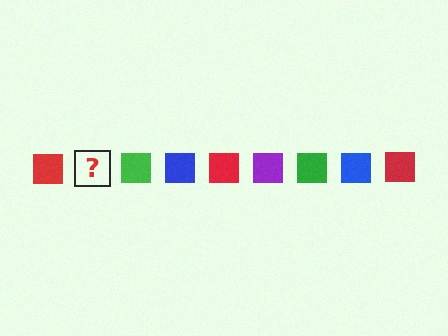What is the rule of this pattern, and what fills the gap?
The rule is that the pattern cycles through red, purple, green, blue squares. The gap should be filled with a purple square.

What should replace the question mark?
The question mark should be replaced with a purple square.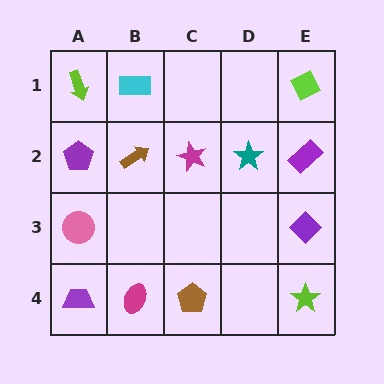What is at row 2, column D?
A teal star.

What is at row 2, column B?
A brown arrow.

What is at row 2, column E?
A purple rectangle.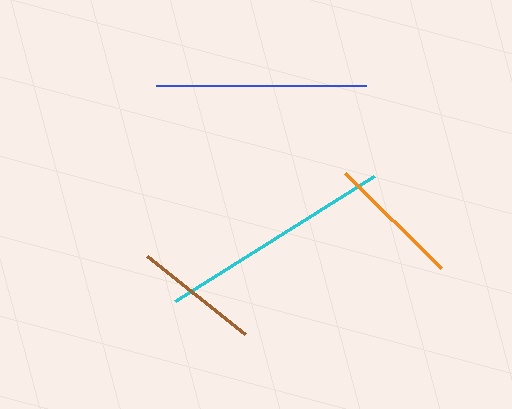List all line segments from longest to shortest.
From longest to shortest: cyan, blue, orange, brown.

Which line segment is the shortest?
The brown line is the shortest at approximately 125 pixels.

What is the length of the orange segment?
The orange segment is approximately 135 pixels long.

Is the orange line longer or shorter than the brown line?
The orange line is longer than the brown line.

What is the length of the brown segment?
The brown segment is approximately 125 pixels long.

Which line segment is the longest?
The cyan line is the longest at approximately 235 pixels.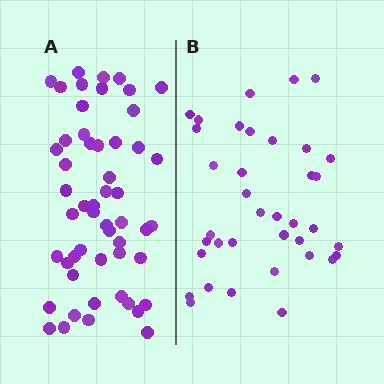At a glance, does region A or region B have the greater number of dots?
Region A (the left region) has more dots.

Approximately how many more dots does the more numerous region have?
Region A has approximately 15 more dots than region B.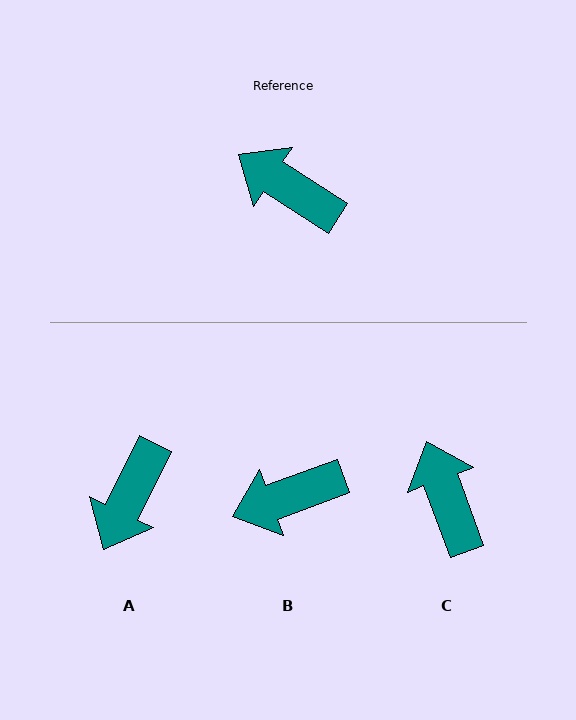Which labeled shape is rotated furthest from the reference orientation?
A, about 97 degrees away.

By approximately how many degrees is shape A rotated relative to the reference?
Approximately 97 degrees counter-clockwise.